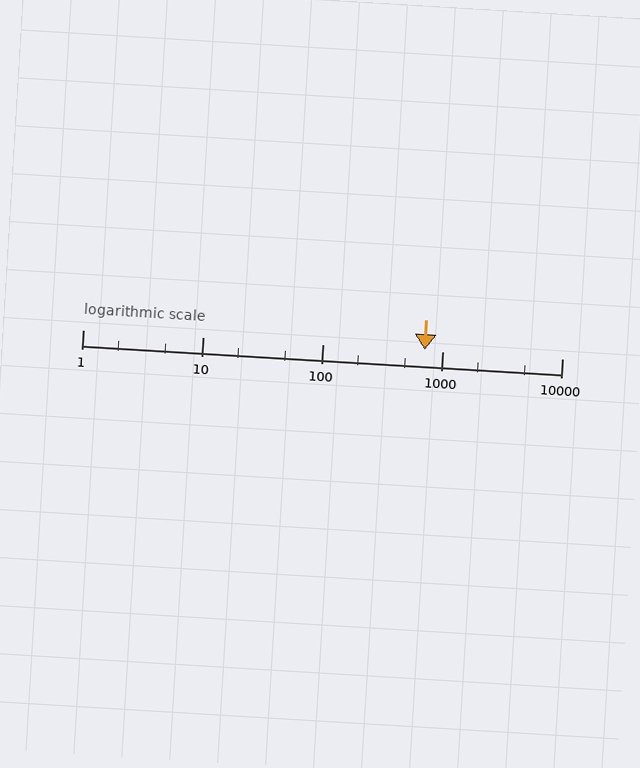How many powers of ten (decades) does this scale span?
The scale spans 4 decades, from 1 to 10000.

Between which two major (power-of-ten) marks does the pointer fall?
The pointer is between 100 and 1000.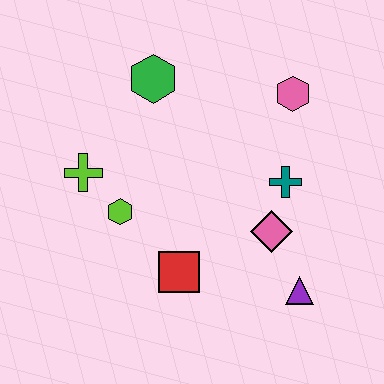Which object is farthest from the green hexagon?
The purple triangle is farthest from the green hexagon.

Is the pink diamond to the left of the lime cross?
No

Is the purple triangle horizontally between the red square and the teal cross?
No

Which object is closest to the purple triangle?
The pink diamond is closest to the purple triangle.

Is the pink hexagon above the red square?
Yes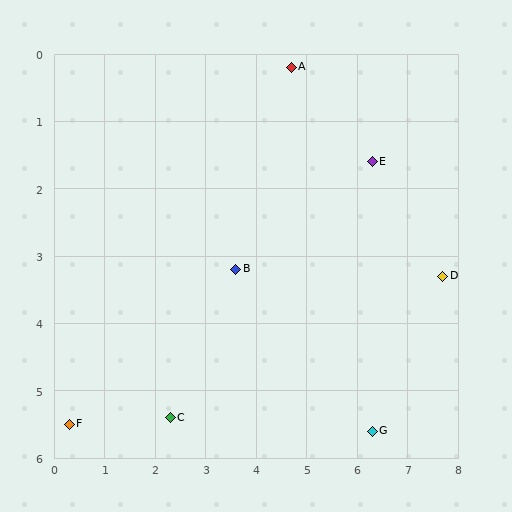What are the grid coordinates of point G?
Point G is at approximately (6.3, 5.6).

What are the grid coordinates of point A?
Point A is at approximately (4.7, 0.2).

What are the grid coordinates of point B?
Point B is at approximately (3.6, 3.2).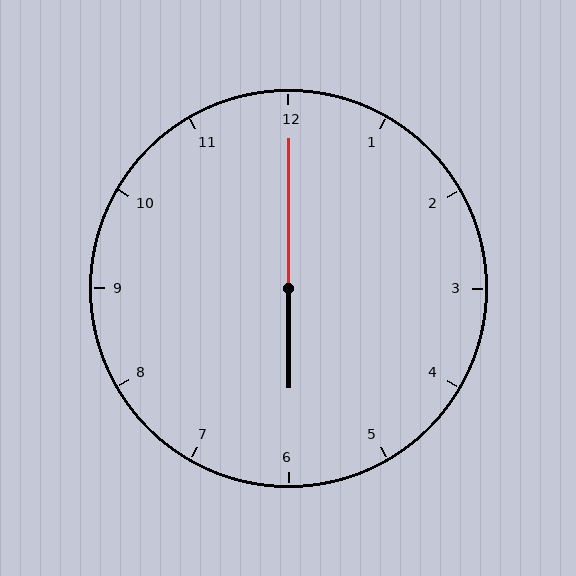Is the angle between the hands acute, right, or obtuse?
It is obtuse.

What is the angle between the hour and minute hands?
Approximately 180 degrees.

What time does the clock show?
6:00.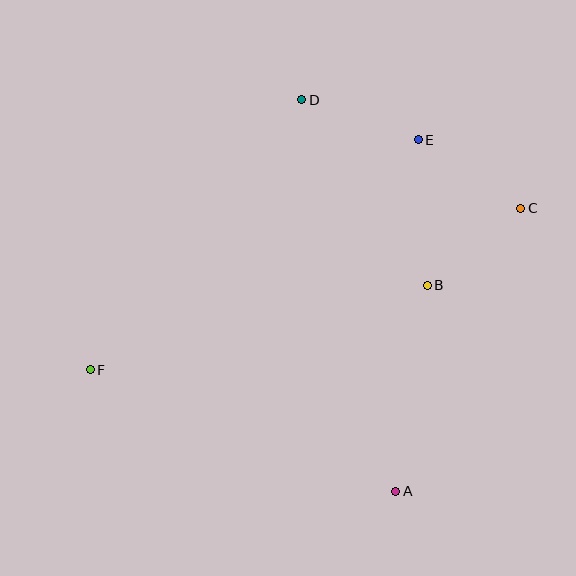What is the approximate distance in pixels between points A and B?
The distance between A and B is approximately 208 pixels.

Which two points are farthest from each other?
Points C and F are farthest from each other.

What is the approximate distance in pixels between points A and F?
The distance between A and F is approximately 329 pixels.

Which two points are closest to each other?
Points B and C are closest to each other.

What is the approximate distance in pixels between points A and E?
The distance between A and E is approximately 352 pixels.